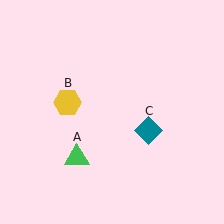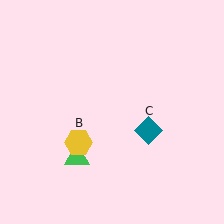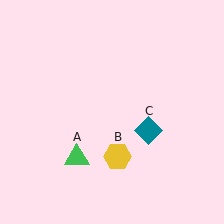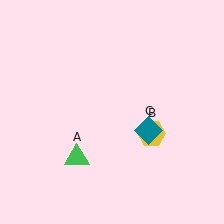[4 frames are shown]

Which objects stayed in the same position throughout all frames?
Green triangle (object A) and teal diamond (object C) remained stationary.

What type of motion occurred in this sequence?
The yellow hexagon (object B) rotated counterclockwise around the center of the scene.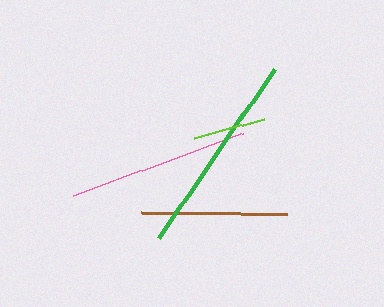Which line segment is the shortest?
The lime line is the shortest at approximately 72 pixels.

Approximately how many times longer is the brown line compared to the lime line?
The brown line is approximately 2.0 times the length of the lime line.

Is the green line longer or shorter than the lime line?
The green line is longer than the lime line.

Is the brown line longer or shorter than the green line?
The green line is longer than the brown line.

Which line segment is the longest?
The green line is the longest at approximately 205 pixels.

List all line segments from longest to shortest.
From longest to shortest: green, pink, brown, lime.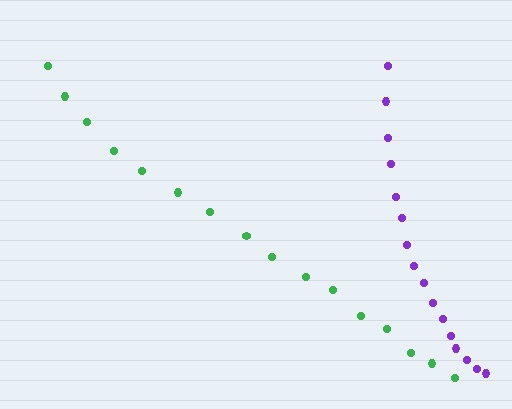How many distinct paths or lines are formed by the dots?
There are 2 distinct paths.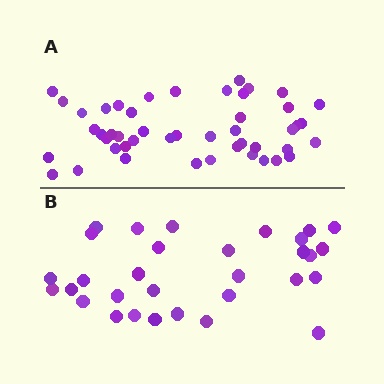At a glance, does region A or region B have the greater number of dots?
Region A (the top region) has more dots.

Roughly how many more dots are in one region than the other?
Region A has approximately 15 more dots than region B.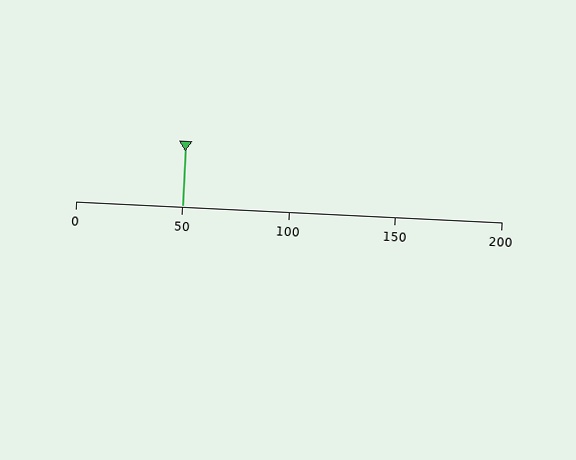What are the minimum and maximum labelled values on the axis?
The axis runs from 0 to 200.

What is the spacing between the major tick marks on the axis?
The major ticks are spaced 50 apart.